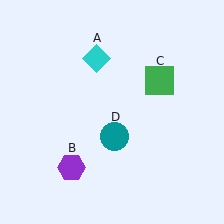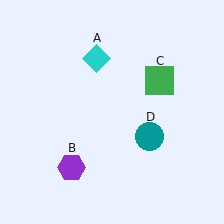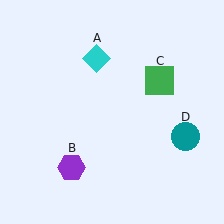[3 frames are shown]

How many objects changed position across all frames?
1 object changed position: teal circle (object D).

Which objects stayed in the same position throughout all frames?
Cyan diamond (object A) and purple hexagon (object B) and green square (object C) remained stationary.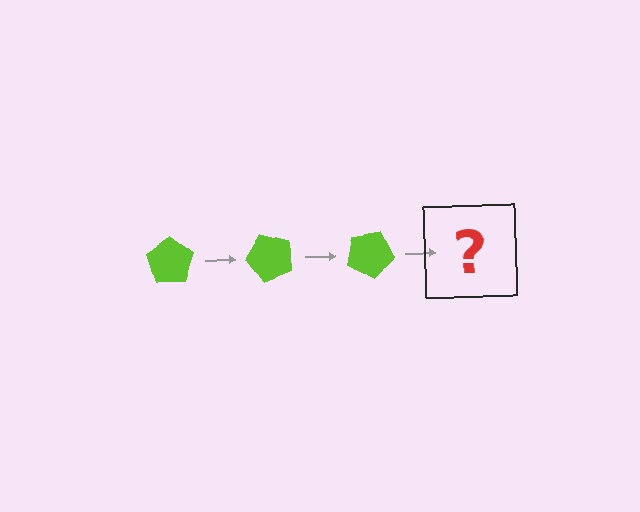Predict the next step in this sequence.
The next step is a lime pentagon rotated 150 degrees.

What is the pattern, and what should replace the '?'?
The pattern is that the pentagon rotates 50 degrees each step. The '?' should be a lime pentagon rotated 150 degrees.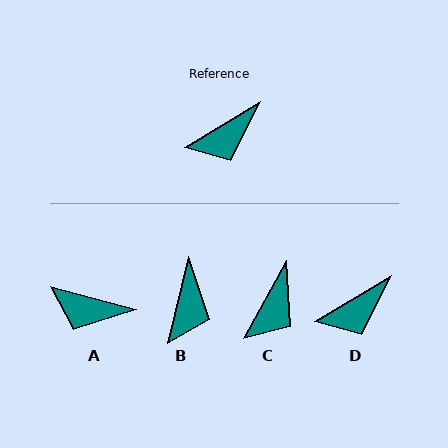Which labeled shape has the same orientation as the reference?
D.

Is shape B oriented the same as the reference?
No, it is off by about 45 degrees.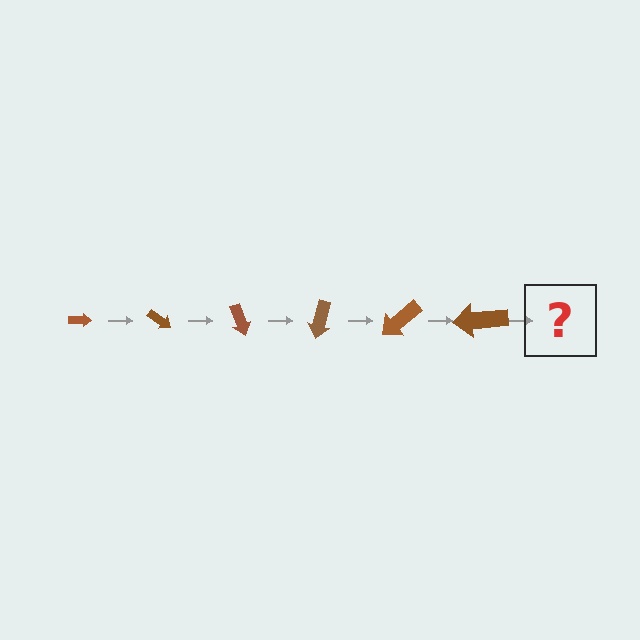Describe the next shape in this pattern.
It should be an arrow, larger than the previous one and rotated 210 degrees from the start.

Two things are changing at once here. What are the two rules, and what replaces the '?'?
The two rules are that the arrow grows larger each step and it rotates 35 degrees each step. The '?' should be an arrow, larger than the previous one and rotated 210 degrees from the start.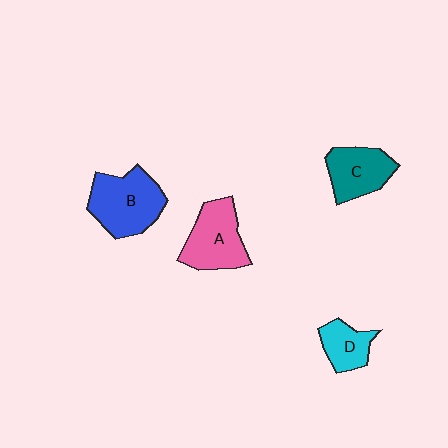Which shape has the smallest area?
Shape D (cyan).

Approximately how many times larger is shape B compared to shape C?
Approximately 1.4 times.